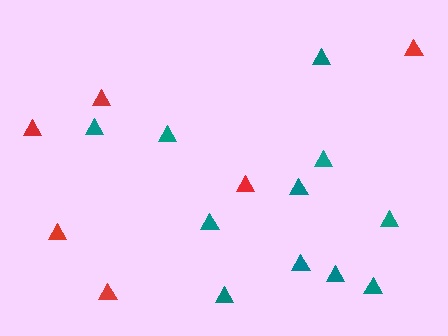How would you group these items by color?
There are 2 groups: one group of teal triangles (11) and one group of red triangles (6).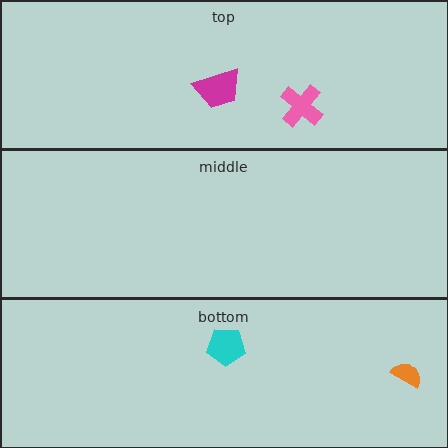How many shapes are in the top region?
2.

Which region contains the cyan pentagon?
The bottom region.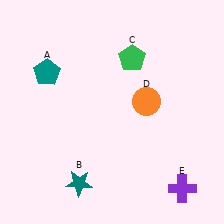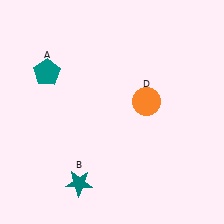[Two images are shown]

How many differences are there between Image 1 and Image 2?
There are 2 differences between the two images.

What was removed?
The purple cross (E), the green pentagon (C) were removed in Image 2.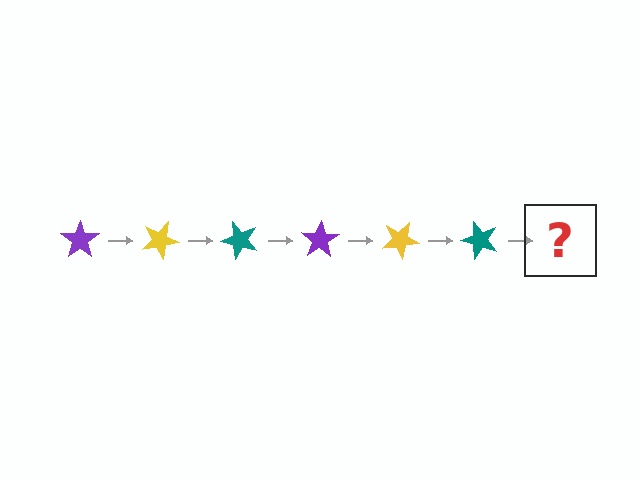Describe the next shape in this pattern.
It should be a purple star, rotated 150 degrees from the start.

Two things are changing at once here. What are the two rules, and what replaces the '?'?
The two rules are that it rotates 25 degrees each step and the color cycles through purple, yellow, and teal. The '?' should be a purple star, rotated 150 degrees from the start.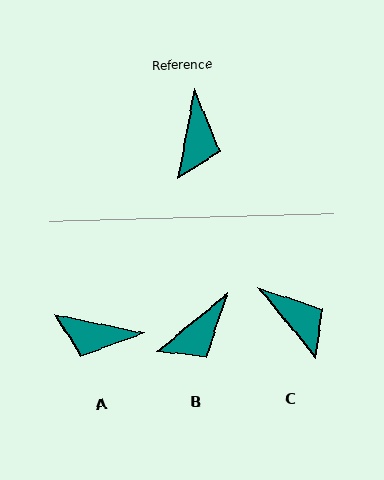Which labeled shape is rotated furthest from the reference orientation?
A, about 91 degrees away.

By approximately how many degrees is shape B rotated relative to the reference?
Approximately 40 degrees clockwise.